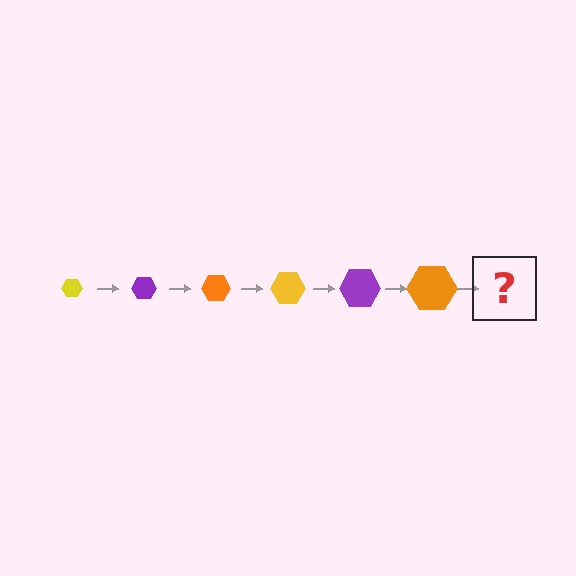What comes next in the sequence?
The next element should be a yellow hexagon, larger than the previous one.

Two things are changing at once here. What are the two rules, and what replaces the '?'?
The two rules are that the hexagon grows larger each step and the color cycles through yellow, purple, and orange. The '?' should be a yellow hexagon, larger than the previous one.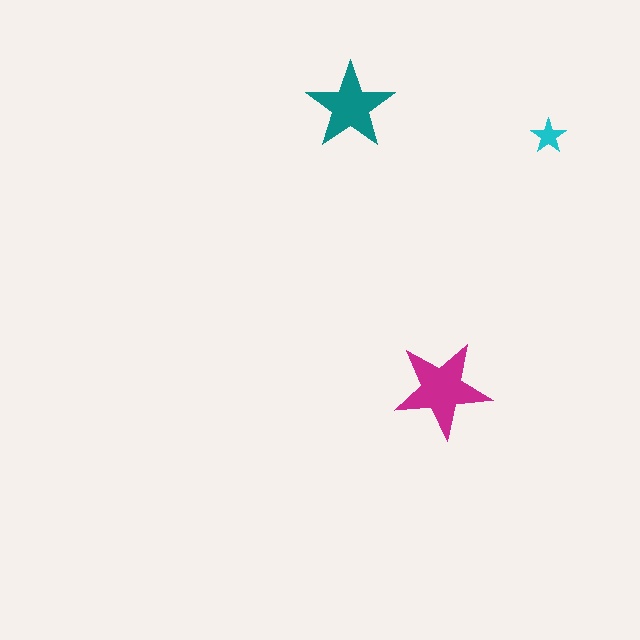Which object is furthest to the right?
The cyan star is rightmost.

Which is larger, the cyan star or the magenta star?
The magenta one.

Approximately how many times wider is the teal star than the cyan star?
About 2.5 times wider.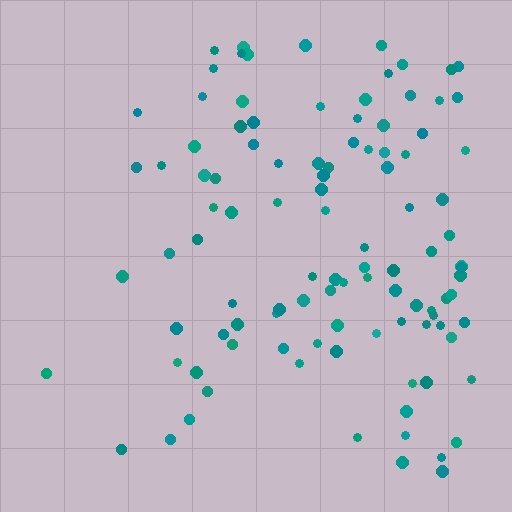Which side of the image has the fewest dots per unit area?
The left.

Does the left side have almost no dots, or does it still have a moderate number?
Still a moderate number, just noticeably fewer than the right.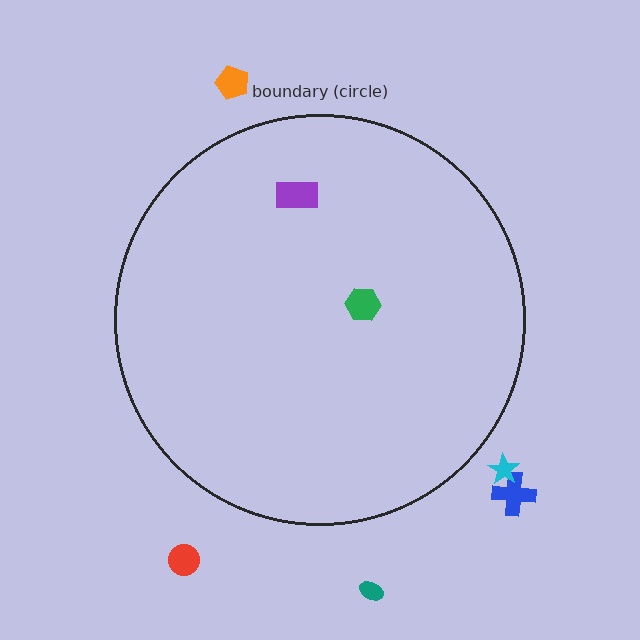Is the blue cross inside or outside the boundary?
Outside.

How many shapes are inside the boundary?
2 inside, 5 outside.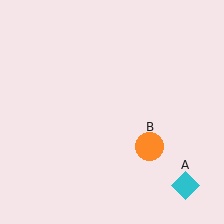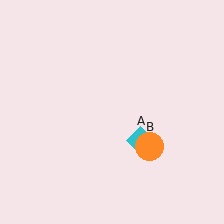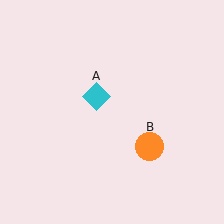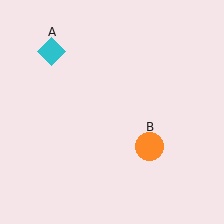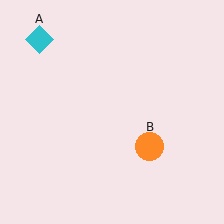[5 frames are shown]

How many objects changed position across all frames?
1 object changed position: cyan diamond (object A).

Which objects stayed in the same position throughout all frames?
Orange circle (object B) remained stationary.